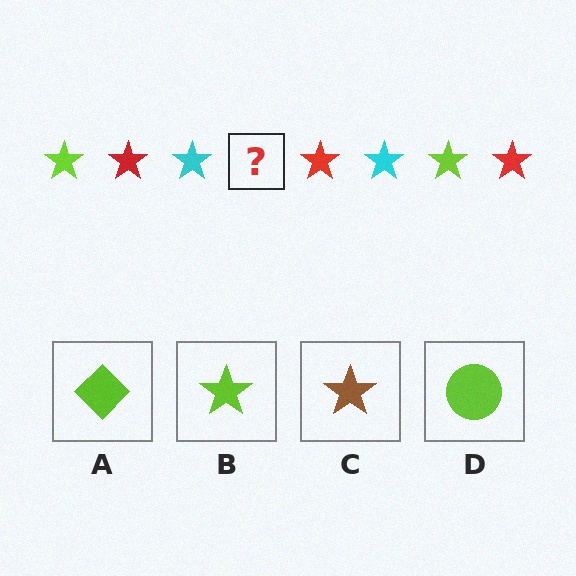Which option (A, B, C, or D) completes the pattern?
B.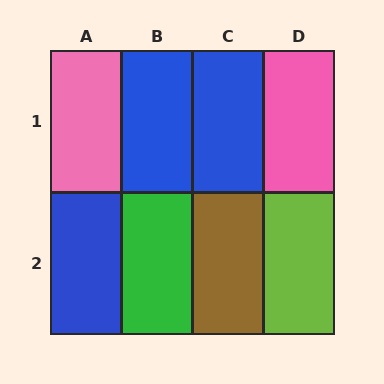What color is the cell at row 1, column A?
Pink.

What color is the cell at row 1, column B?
Blue.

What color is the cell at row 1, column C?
Blue.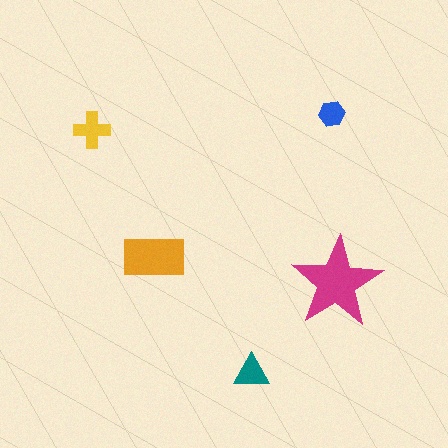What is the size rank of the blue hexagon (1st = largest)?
5th.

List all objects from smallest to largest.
The blue hexagon, the teal triangle, the yellow cross, the orange rectangle, the magenta star.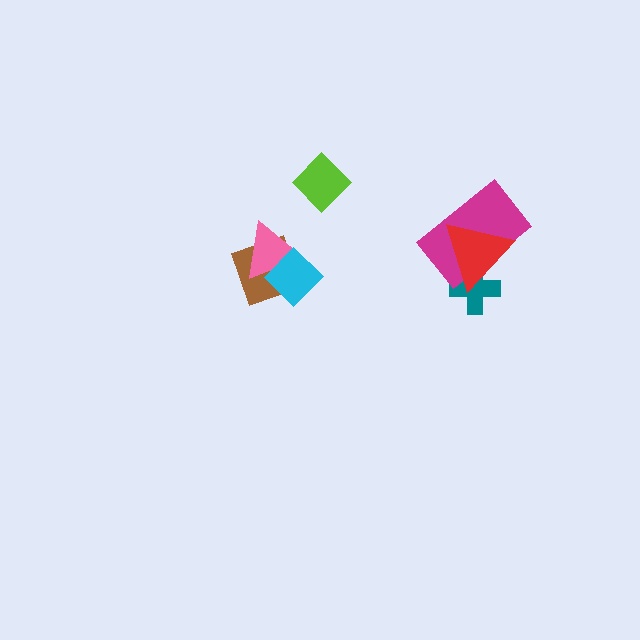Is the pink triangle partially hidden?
Yes, it is partially covered by another shape.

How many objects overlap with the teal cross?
2 objects overlap with the teal cross.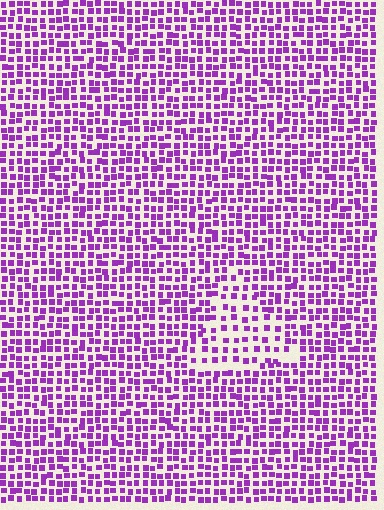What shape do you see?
I see a triangle.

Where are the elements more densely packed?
The elements are more densely packed outside the triangle boundary.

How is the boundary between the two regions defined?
The boundary is defined by a change in element density (approximately 1.8x ratio). All elements are the same color, size, and shape.